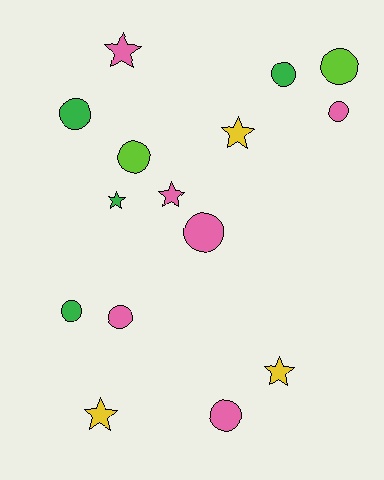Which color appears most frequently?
Pink, with 6 objects.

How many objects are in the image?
There are 15 objects.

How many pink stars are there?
There are 2 pink stars.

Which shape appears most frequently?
Circle, with 9 objects.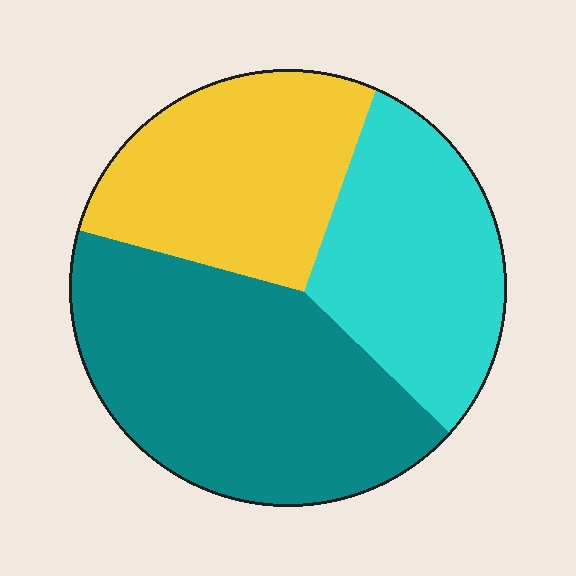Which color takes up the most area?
Teal, at roughly 45%.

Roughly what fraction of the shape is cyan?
Cyan covers 28% of the shape.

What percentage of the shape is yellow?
Yellow takes up between a sixth and a third of the shape.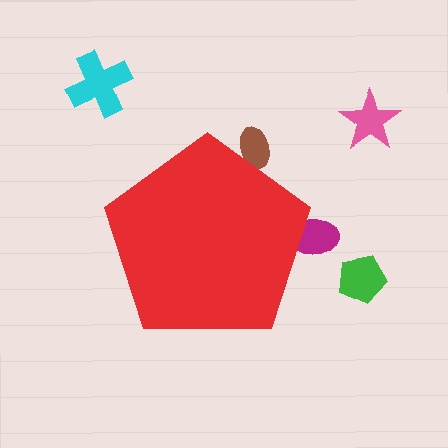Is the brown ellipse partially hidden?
Yes, the brown ellipse is partially hidden behind the red pentagon.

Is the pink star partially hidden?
No, the pink star is fully visible.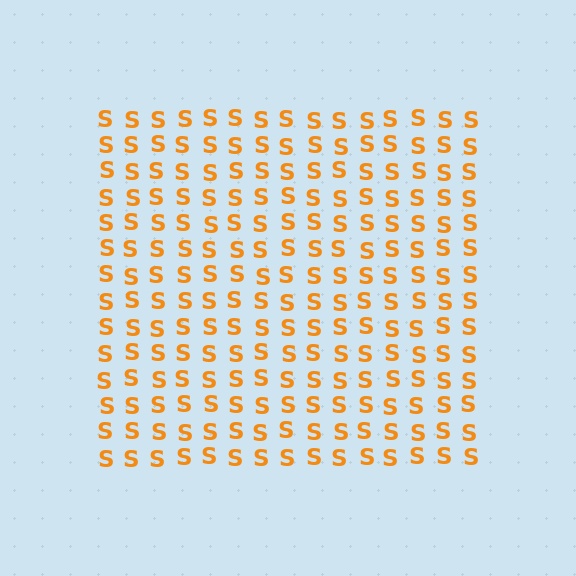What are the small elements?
The small elements are letter S's.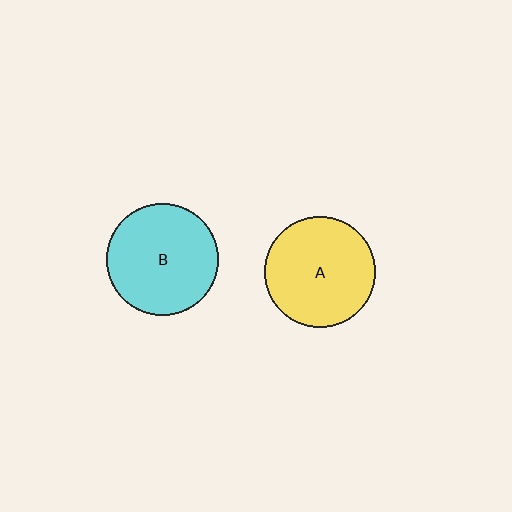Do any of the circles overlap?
No, none of the circles overlap.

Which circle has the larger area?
Circle B (cyan).